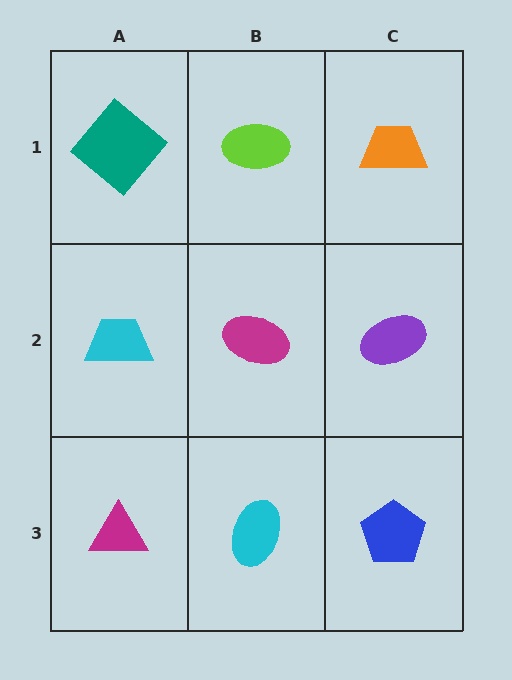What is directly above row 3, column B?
A magenta ellipse.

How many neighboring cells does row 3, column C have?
2.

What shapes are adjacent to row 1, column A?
A cyan trapezoid (row 2, column A), a lime ellipse (row 1, column B).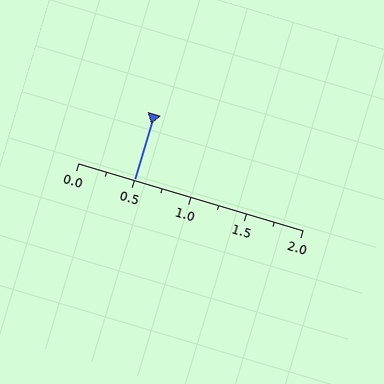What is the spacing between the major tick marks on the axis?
The major ticks are spaced 0.5 apart.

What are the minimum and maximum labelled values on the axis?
The axis runs from 0.0 to 2.0.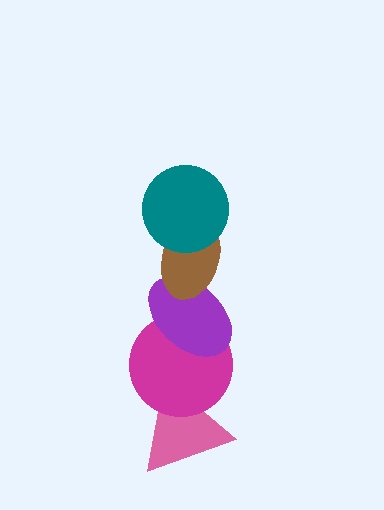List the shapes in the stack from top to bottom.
From top to bottom: the teal circle, the brown ellipse, the purple ellipse, the magenta circle, the pink triangle.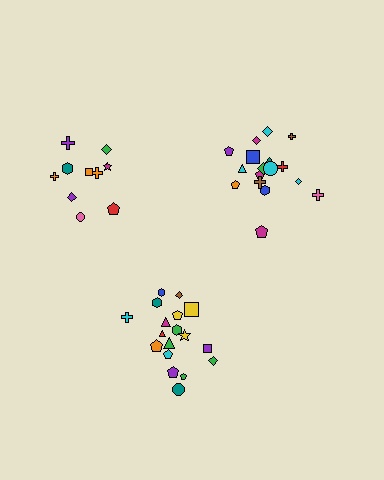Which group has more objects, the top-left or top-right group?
The top-right group.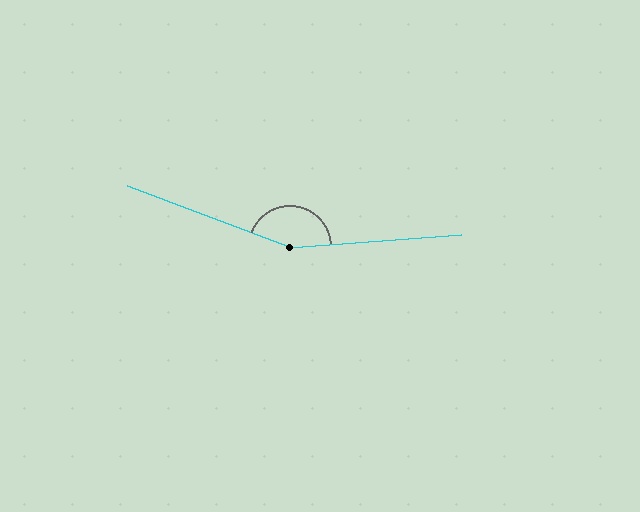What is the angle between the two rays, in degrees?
Approximately 155 degrees.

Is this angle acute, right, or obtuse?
It is obtuse.